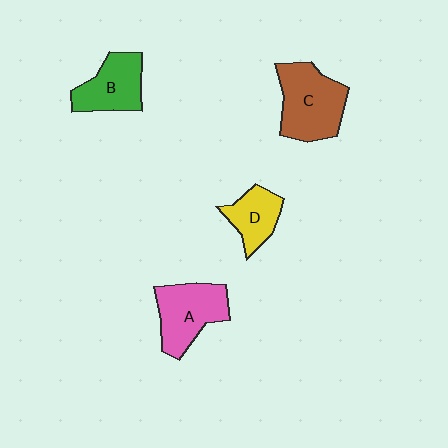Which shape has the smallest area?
Shape D (yellow).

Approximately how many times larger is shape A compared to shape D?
Approximately 1.5 times.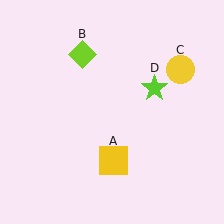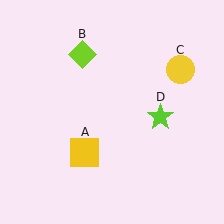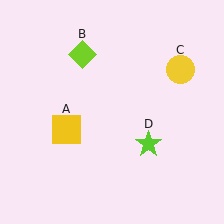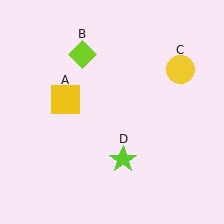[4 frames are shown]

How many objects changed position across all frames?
2 objects changed position: yellow square (object A), lime star (object D).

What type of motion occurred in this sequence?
The yellow square (object A), lime star (object D) rotated clockwise around the center of the scene.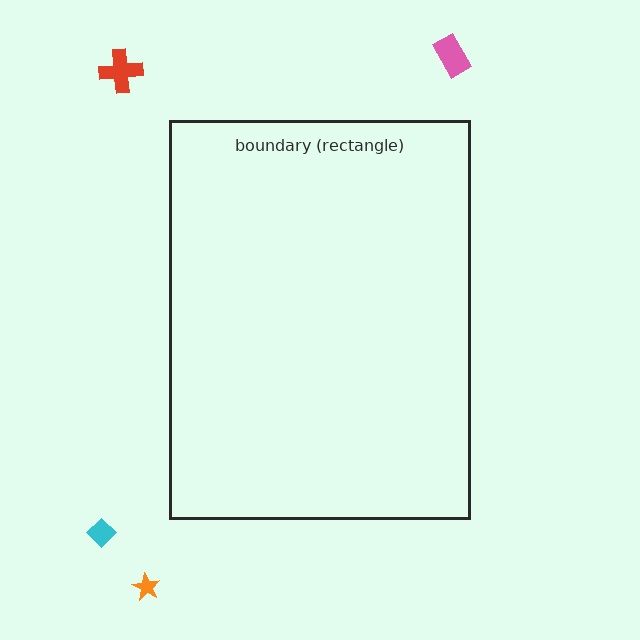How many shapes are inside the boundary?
0 inside, 4 outside.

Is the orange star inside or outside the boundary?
Outside.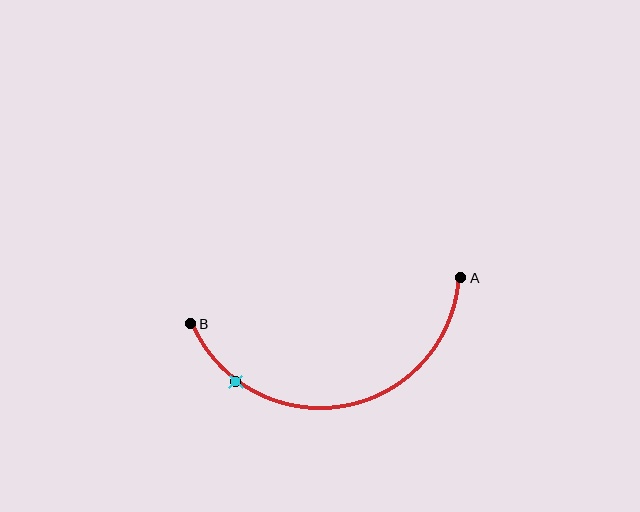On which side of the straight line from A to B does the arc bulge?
The arc bulges below the straight line connecting A and B.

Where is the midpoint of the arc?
The arc midpoint is the point on the curve farthest from the straight line joining A and B. It sits below that line.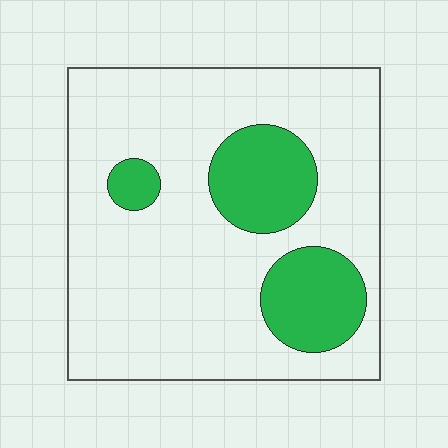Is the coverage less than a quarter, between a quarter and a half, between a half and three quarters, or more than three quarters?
Less than a quarter.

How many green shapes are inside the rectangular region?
3.